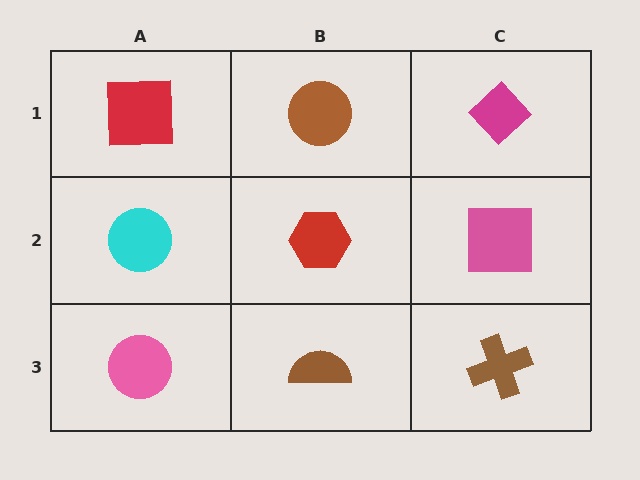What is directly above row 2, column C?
A magenta diamond.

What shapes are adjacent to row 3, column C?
A pink square (row 2, column C), a brown semicircle (row 3, column B).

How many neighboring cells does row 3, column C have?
2.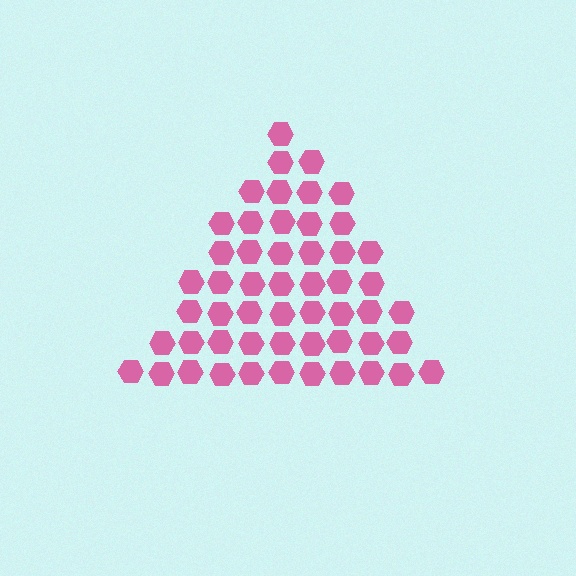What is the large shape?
The large shape is a triangle.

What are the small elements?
The small elements are hexagons.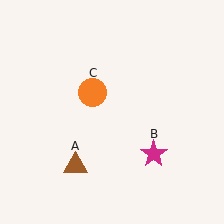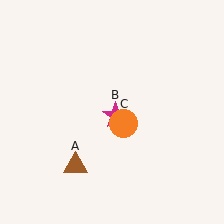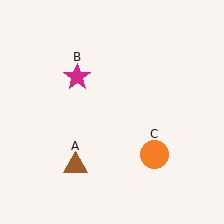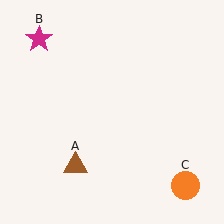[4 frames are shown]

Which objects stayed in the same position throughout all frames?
Brown triangle (object A) remained stationary.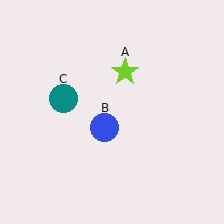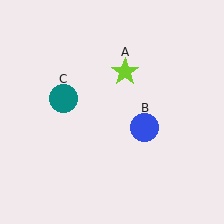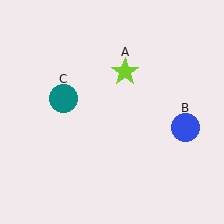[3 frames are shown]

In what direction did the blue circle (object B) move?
The blue circle (object B) moved right.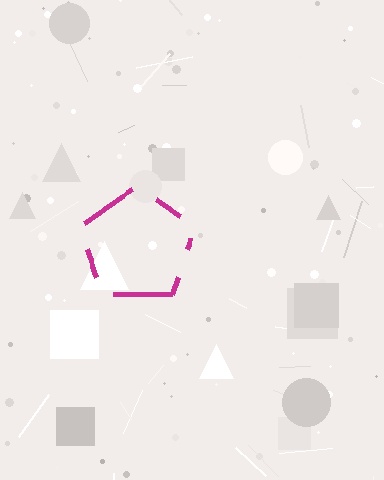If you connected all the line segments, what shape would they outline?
They would outline a pentagon.